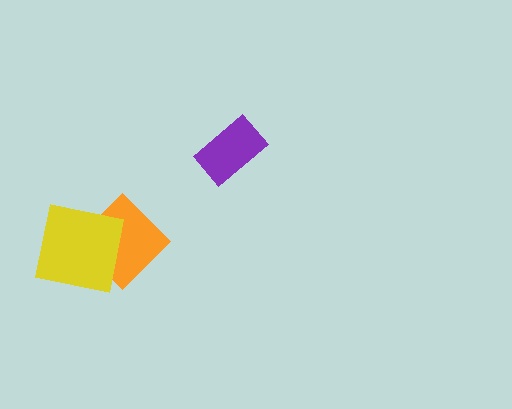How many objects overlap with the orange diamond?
1 object overlaps with the orange diamond.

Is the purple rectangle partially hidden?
No, no other shape covers it.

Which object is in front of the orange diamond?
The yellow square is in front of the orange diamond.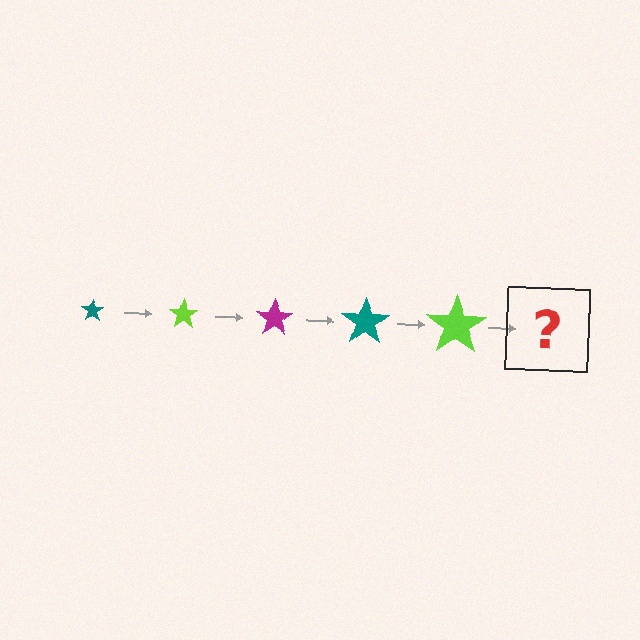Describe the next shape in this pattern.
It should be a magenta star, larger than the previous one.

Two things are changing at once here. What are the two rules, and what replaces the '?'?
The two rules are that the star grows larger each step and the color cycles through teal, lime, and magenta. The '?' should be a magenta star, larger than the previous one.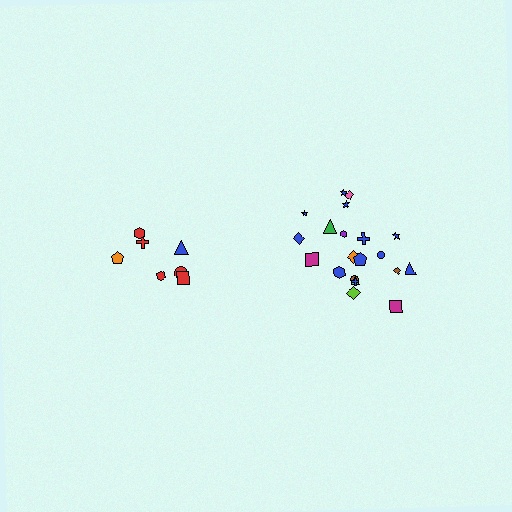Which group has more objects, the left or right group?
The right group.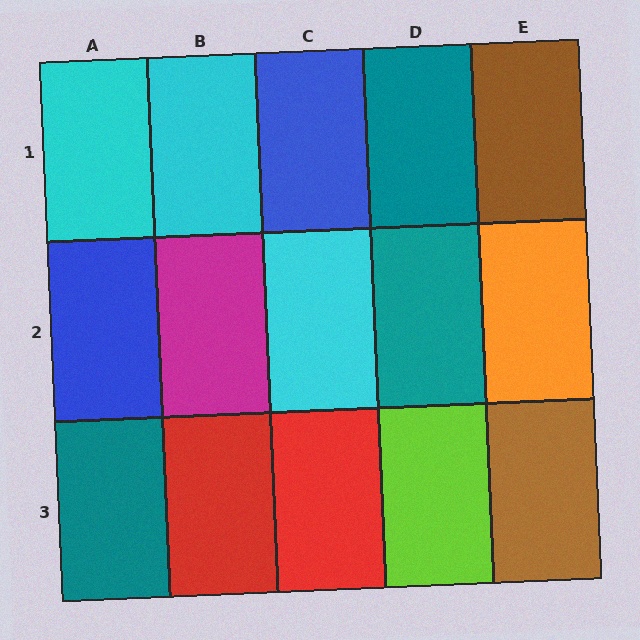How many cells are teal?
3 cells are teal.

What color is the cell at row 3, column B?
Red.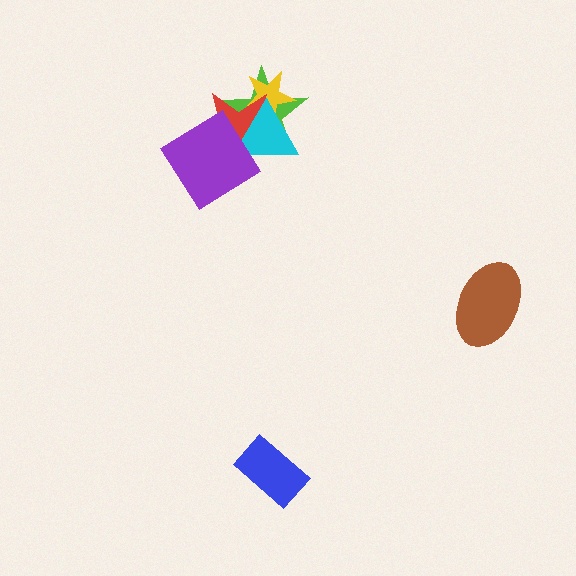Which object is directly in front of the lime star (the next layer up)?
The yellow star is directly in front of the lime star.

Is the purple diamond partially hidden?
No, no other shape covers it.